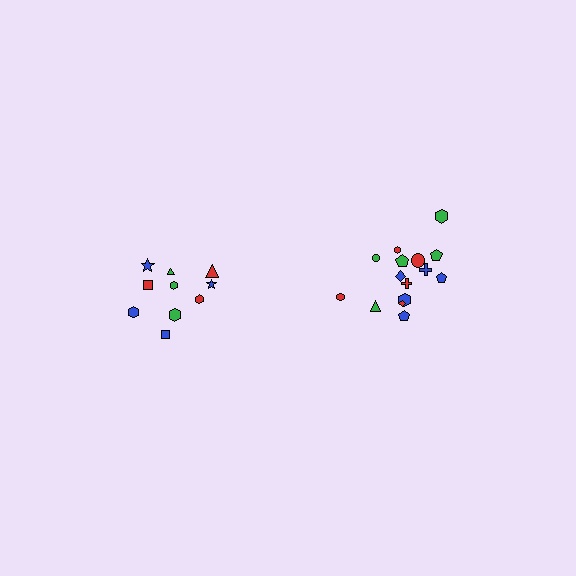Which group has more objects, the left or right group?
The right group.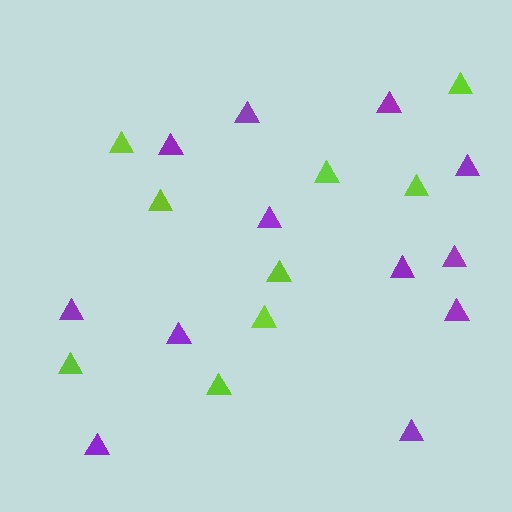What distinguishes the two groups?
There are 2 groups: one group of purple triangles (12) and one group of lime triangles (9).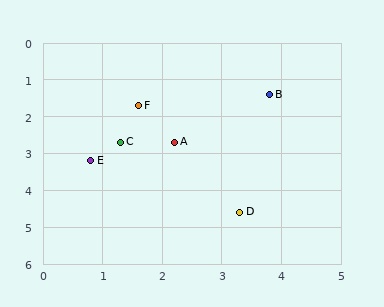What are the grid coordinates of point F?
Point F is at approximately (1.6, 1.7).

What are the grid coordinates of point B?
Point B is at approximately (3.8, 1.4).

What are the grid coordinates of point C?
Point C is at approximately (1.3, 2.7).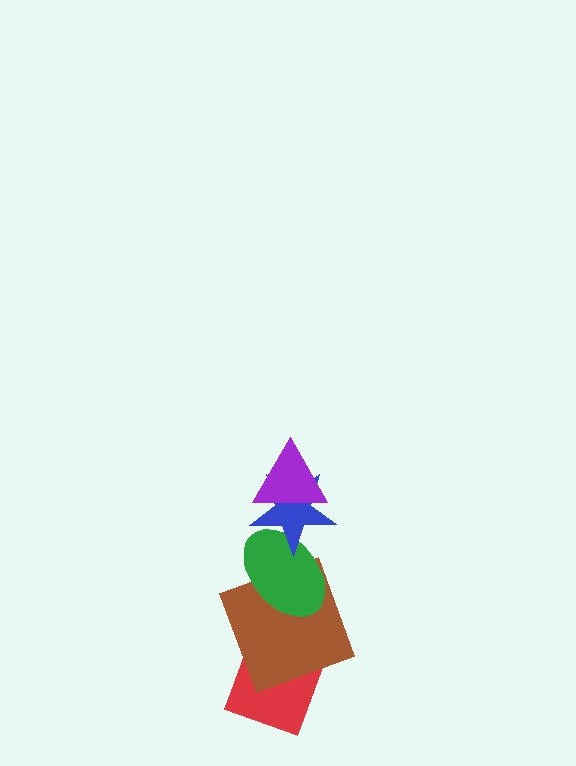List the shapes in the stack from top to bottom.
From top to bottom: the purple triangle, the blue star, the green ellipse, the brown square, the red diamond.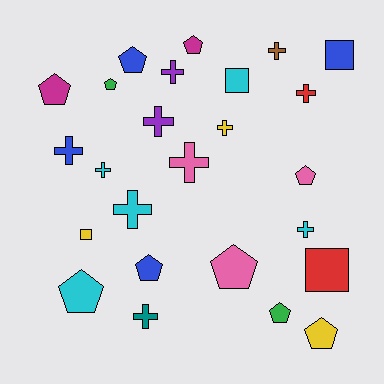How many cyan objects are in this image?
There are 5 cyan objects.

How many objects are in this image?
There are 25 objects.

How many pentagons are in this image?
There are 10 pentagons.